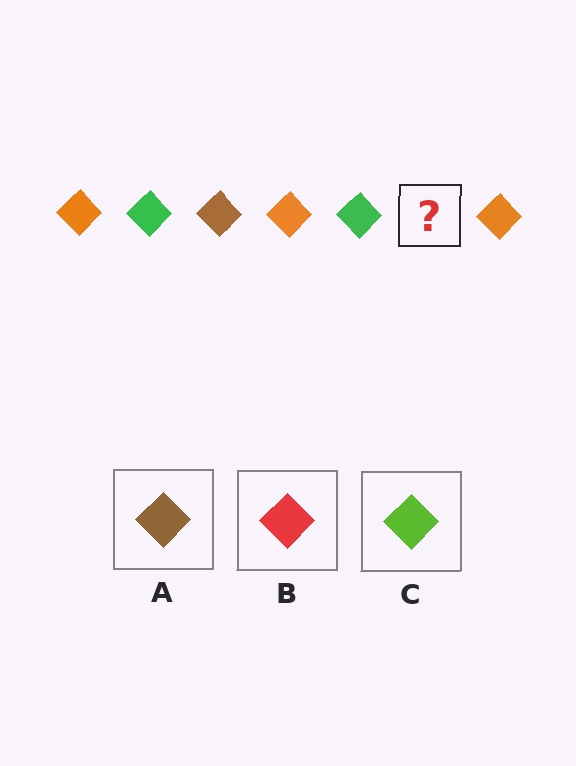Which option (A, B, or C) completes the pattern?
A.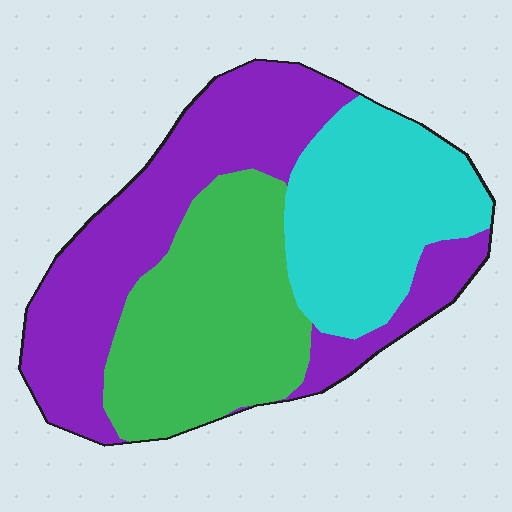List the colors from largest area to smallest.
From largest to smallest: purple, green, cyan.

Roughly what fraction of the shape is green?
Green covers about 30% of the shape.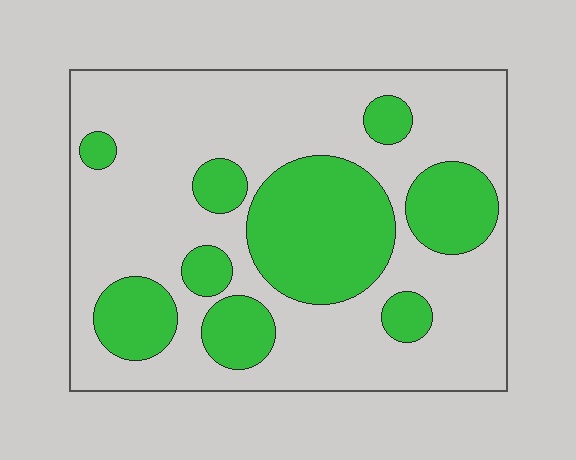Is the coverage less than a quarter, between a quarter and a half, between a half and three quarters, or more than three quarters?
Between a quarter and a half.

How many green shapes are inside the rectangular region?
9.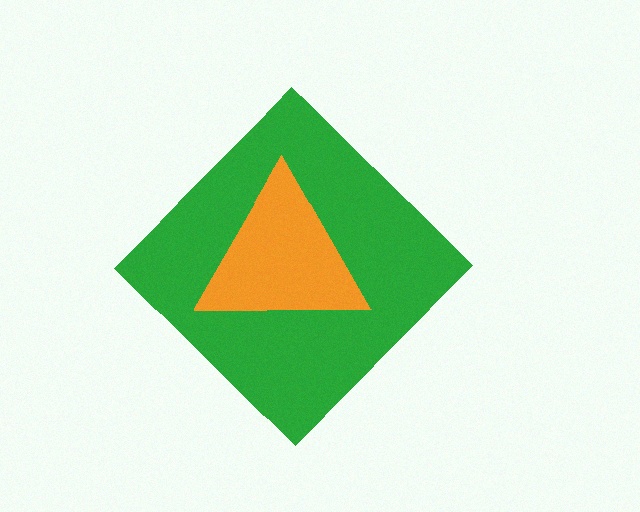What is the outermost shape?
The green diamond.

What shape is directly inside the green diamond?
The orange triangle.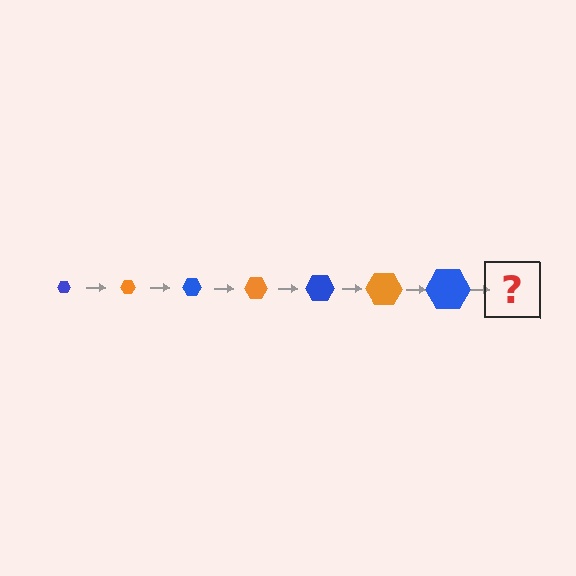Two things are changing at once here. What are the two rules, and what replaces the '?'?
The two rules are that the hexagon grows larger each step and the color cycles through blue and orange. The '?' should be an orange hexagon, larger than the previous one.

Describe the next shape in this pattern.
It should be an orange hexagon, larger than the previous one.